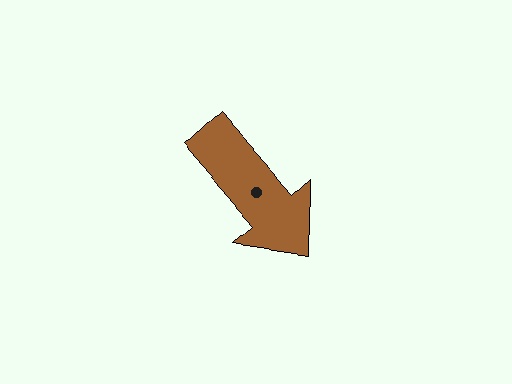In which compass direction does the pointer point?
Southeast.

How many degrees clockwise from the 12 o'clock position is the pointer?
Approximately 139 degrees.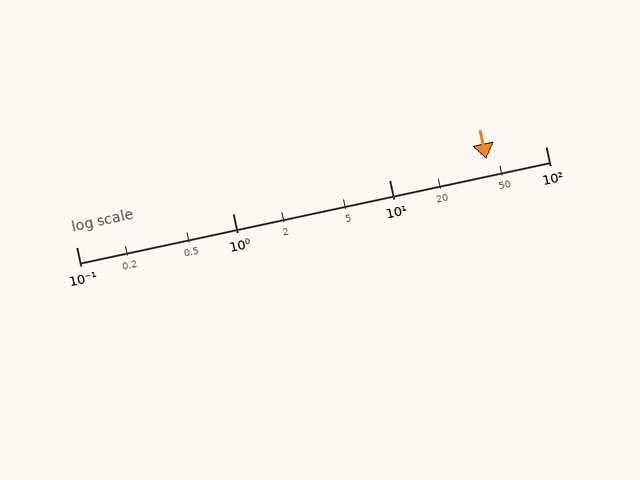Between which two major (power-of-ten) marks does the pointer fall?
The pointer is between 10 and 100.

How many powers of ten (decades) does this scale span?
The scale spans 3 decades, from 0.1 to 100.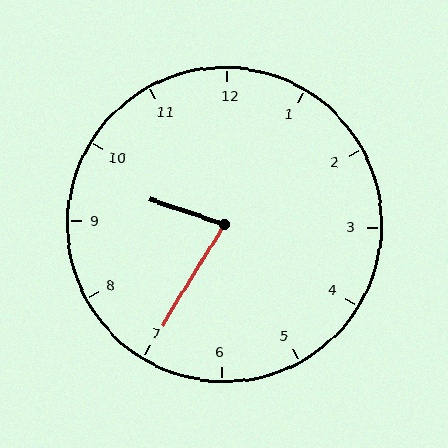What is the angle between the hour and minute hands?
Approximately 78 degrees.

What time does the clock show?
9:35.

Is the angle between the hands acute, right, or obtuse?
It is acute.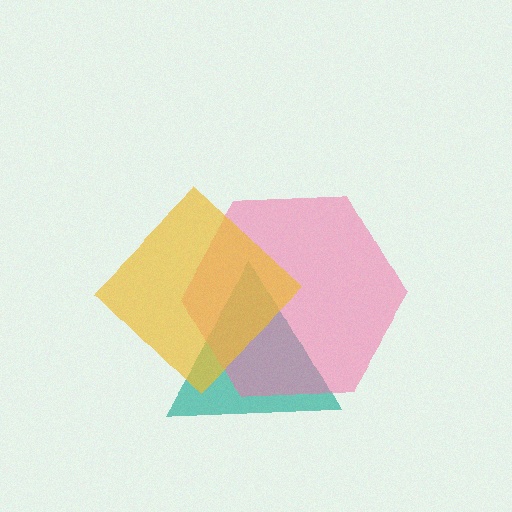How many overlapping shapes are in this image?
There are 3 overlapping shapes in the image.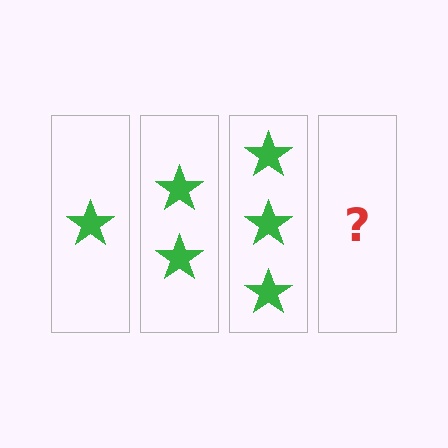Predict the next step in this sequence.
The next step is 4 stars.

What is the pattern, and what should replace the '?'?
The pattern is that each step adds one more star. The '?' should be 4 stars.